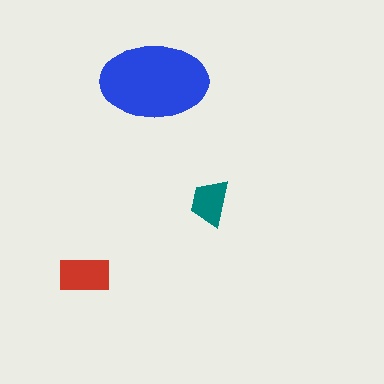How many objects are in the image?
There are 3 objects in the image.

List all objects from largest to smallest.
The blue ellipse, the red rectangle, the teal trapezoid.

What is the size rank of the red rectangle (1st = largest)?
2nd.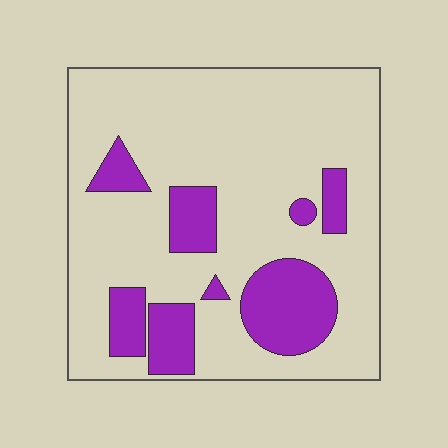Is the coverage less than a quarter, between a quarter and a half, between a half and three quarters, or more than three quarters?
Less than a quarter.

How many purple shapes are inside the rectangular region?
8.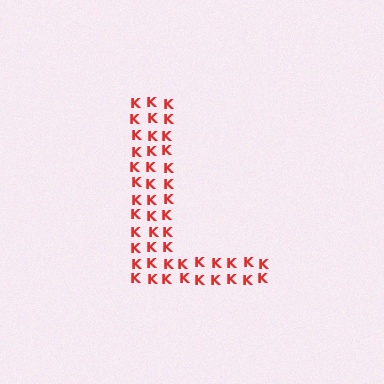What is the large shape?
The large shape is the letter L.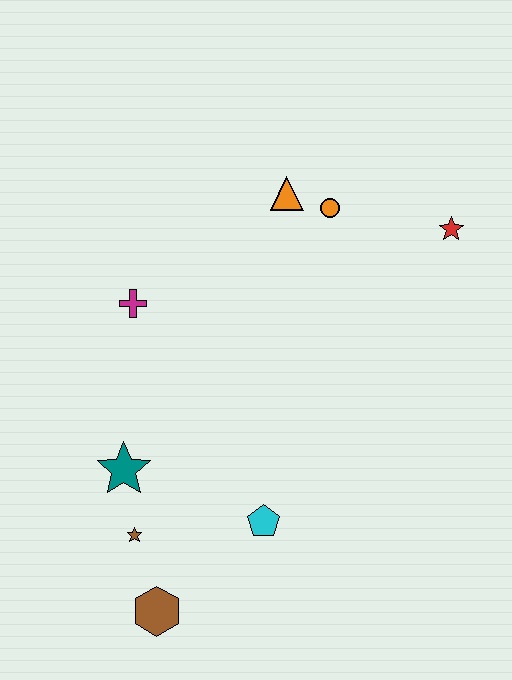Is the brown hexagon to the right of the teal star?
Yes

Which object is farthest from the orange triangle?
The brown hexagon is farthest from the orange triangle.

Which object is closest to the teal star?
The brown star is closest to the teal star.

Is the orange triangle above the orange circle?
Yes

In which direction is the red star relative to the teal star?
The red star is to the right of the teal star.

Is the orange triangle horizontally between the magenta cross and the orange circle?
Yes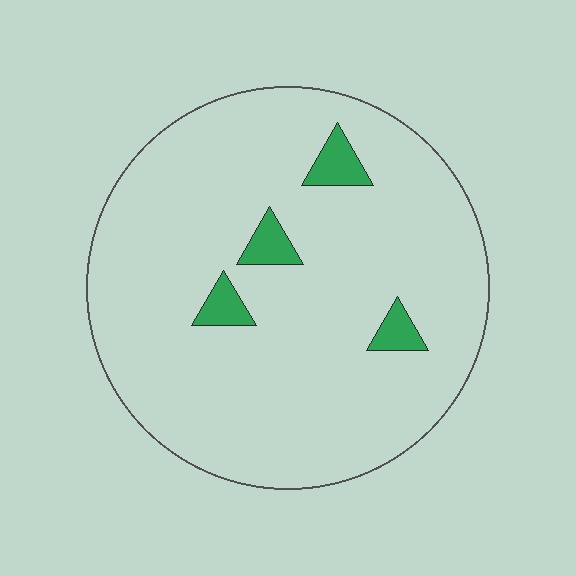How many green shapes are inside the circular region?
4.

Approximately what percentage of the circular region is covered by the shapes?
Approximately 5%.